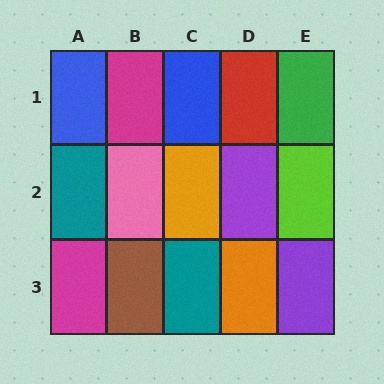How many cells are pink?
1 cell is pink.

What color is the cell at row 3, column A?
Magenta.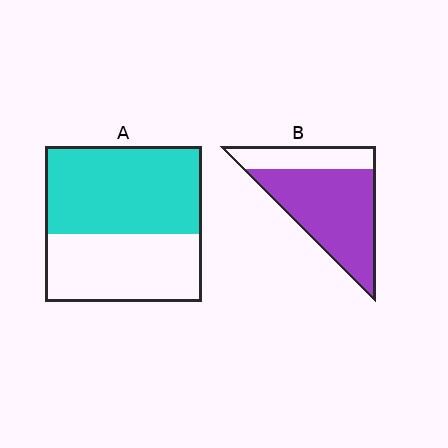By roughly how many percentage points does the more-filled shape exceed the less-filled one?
By roughly 15 percentage points (B over A).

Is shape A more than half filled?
Yes.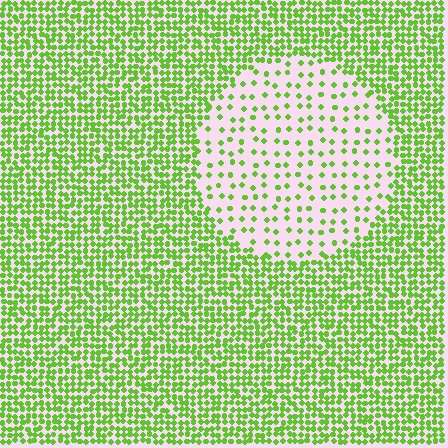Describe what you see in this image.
The image contains small lime elements arranged at two different densities. A circle-shaped region is visible where the elements are less densely packed than the surrounding area.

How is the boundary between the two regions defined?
The boundary is defined by a change in element density (approximately 3.2x ratio). All elements are the same color, size, and shape.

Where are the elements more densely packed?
The elements are more densely packed outside the circle boundary.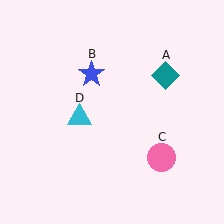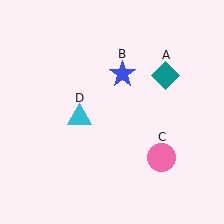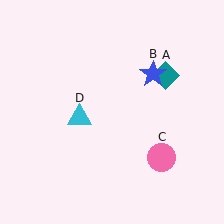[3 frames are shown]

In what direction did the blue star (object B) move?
The blue star (object B) moved right.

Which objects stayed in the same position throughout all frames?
Teal diamond (object A) and pink circle (object C) and cyan triangle (object D) remained stationary.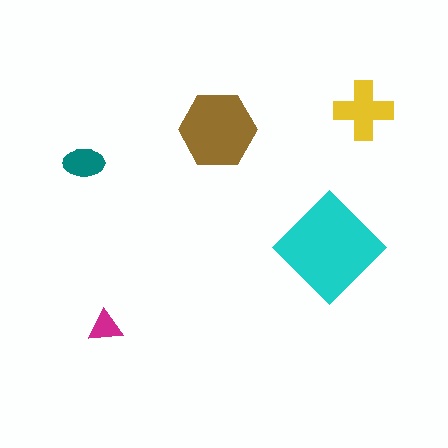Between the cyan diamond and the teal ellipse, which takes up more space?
The cyan diamond.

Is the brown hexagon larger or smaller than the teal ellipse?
Larger.